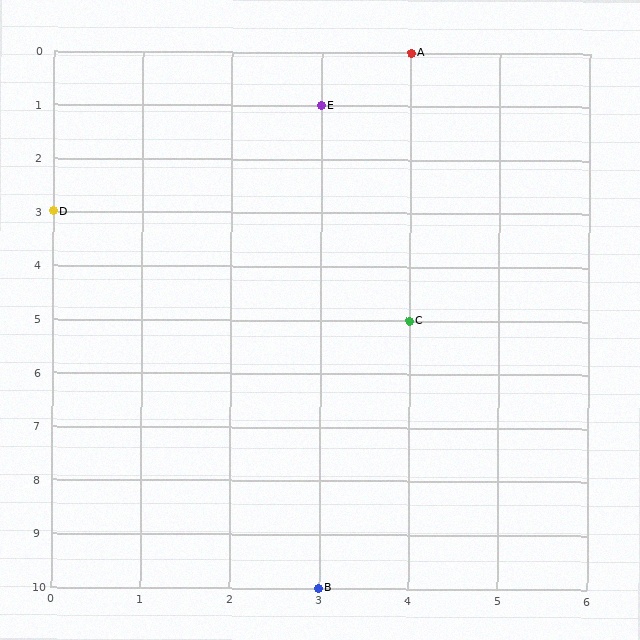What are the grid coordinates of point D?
Point D is at grid coordinates (0, 3).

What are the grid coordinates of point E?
Point E is at grid coordinates (3, 1).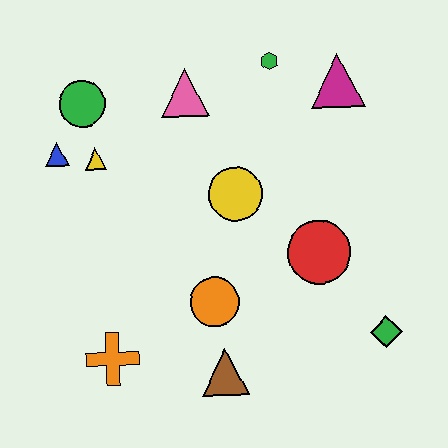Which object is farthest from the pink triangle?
The green diamond is farthest from the pink triangle.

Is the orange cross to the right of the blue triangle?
Yes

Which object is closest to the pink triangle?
The green hexagon is closest to the pink triangle.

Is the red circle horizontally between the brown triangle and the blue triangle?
No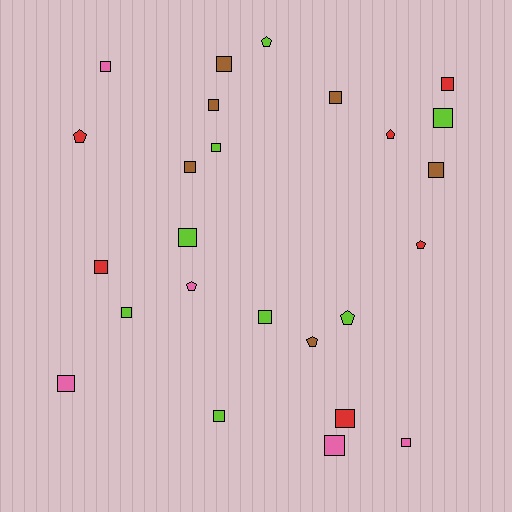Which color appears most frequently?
Lime, with 8 objects.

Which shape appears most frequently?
Square, with 18 objects.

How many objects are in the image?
There are 25 objects.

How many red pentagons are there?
There are 3 red pentagons.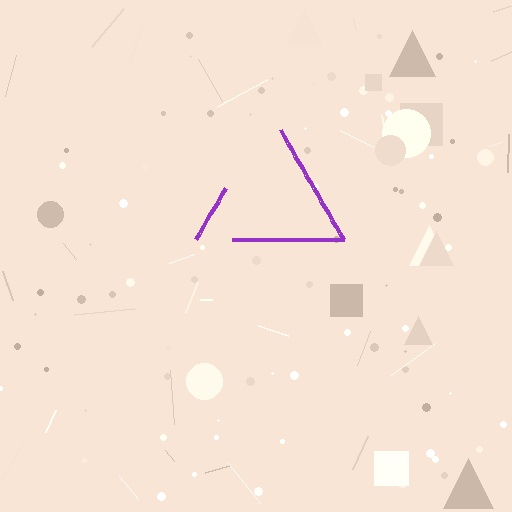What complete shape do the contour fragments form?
The contour fragments form a triangle.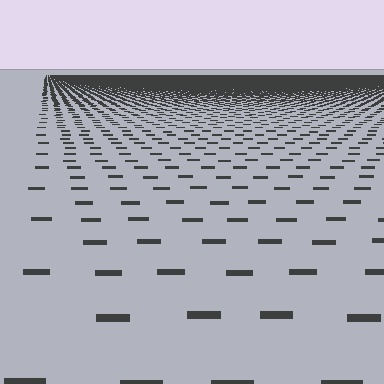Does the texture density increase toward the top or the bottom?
Density increases toward the top.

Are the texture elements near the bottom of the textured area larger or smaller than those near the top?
Larger. Near the bottom, elements are closer to the viewer and appear at a bigger on-screen size.